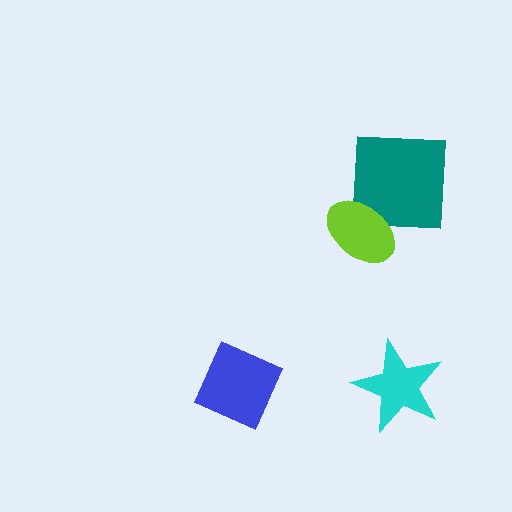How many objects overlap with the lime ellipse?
1 object overlaps with the lime ellipse.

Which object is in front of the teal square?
The lime ellipse is in front of the teal square.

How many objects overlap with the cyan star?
0 objects overlap with the cyan star.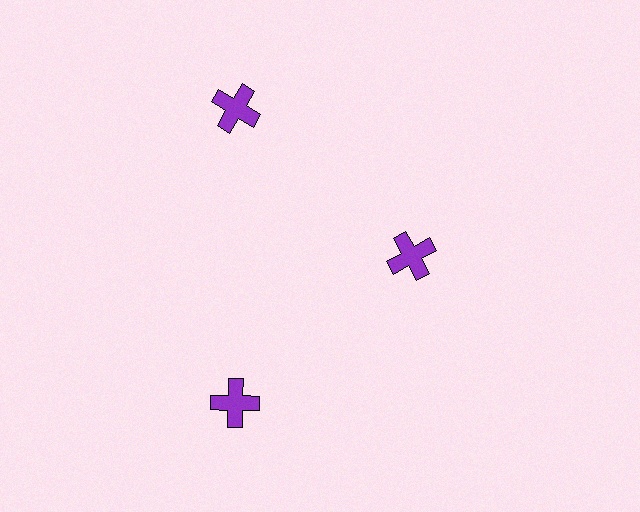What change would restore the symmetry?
The symmetry would be restored by moving it outward, back onto the ring so that all 3 crosses sit at equal angles and equal distance from the center.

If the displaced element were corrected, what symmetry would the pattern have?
It would have 3-fold rotational symmetry — the pattern would map onto itself every 120 degrees.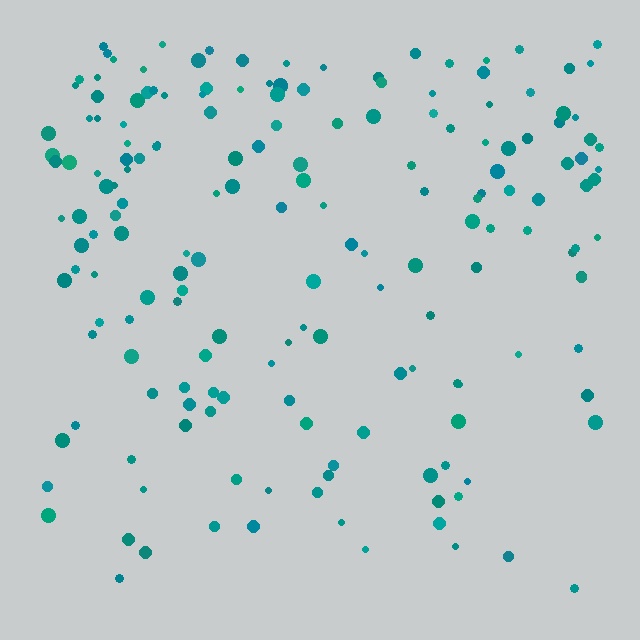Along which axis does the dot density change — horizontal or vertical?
Vertical.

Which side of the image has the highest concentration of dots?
The top.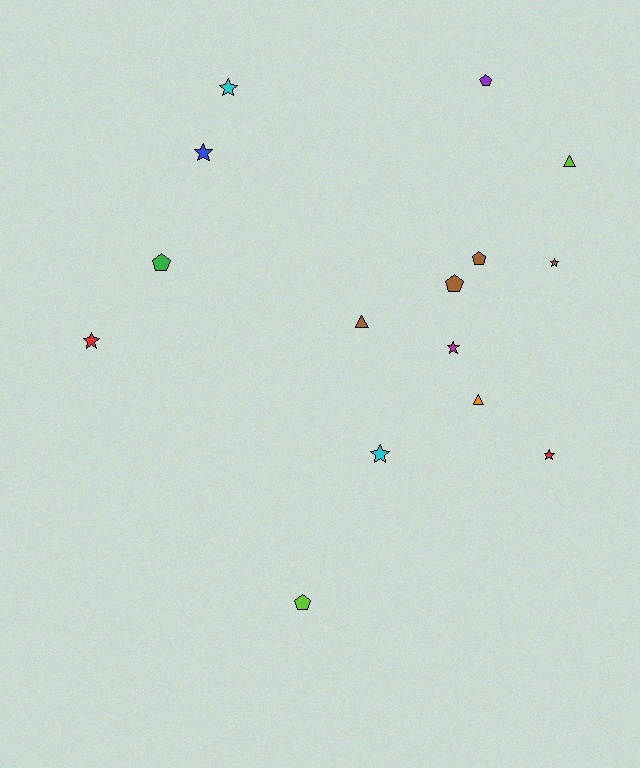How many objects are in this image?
There are 15 objects.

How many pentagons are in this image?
There are 5 pentagons.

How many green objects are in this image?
There is 1 green object.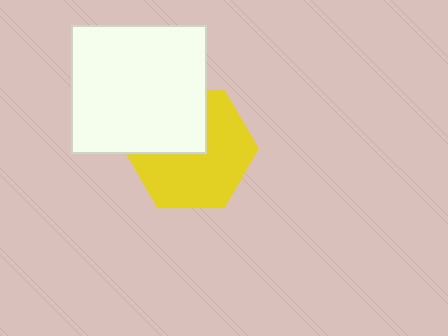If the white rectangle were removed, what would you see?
You would see the complete yellow hexagon.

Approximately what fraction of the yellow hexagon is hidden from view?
Roughly 36% of the yellow hexagon is hidden behind the white rectangle.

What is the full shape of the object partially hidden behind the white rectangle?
The partially hidden object is a yellow hexagon.